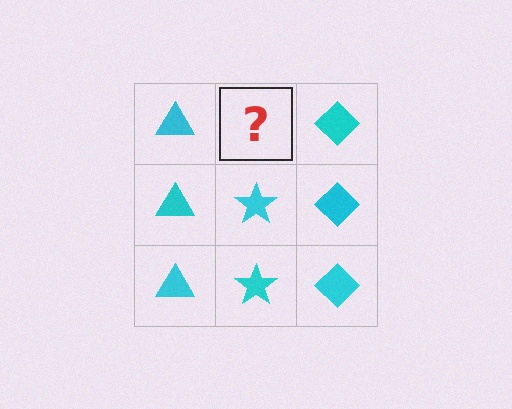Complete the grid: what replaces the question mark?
The question mark should be replaced with a cyan star.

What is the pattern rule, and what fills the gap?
The rule is that each column has a consistent shape. The gap should be filled with a cyan star.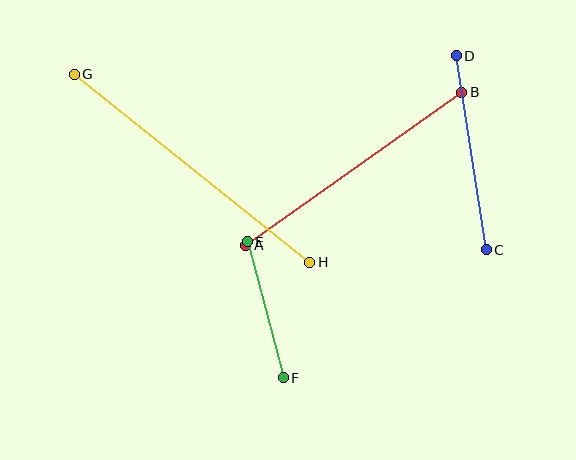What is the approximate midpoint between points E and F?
The midpoint is at approximately (265, 310) pixels.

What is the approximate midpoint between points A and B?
The midpoint is at approximately (354, 169) pixels.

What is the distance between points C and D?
The distance is approximately 196 pixels.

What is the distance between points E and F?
The distance is approximately 141 pixels.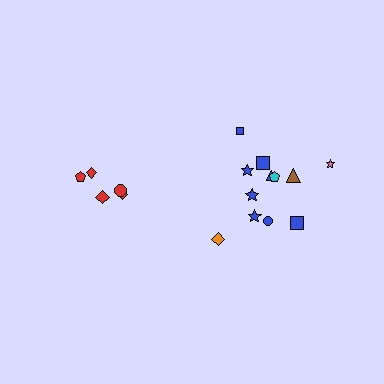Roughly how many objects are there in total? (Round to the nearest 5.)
Roughly 15 objects in total.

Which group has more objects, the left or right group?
The right group.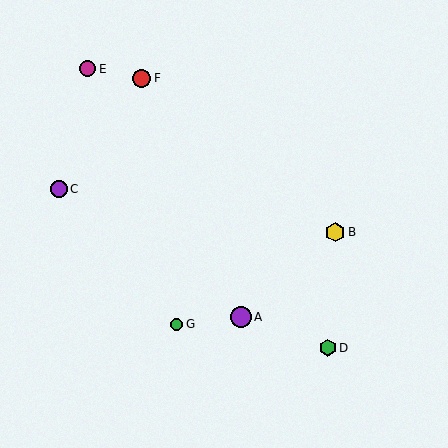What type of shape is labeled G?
Shape G is a green circle.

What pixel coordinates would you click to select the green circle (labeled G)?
Click at (177, 324) to select the green circle G.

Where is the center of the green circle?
The center of the green circle is at (177, 324).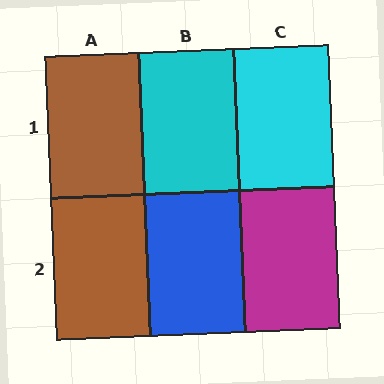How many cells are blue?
1 cell is blue.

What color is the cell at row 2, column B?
Blue.